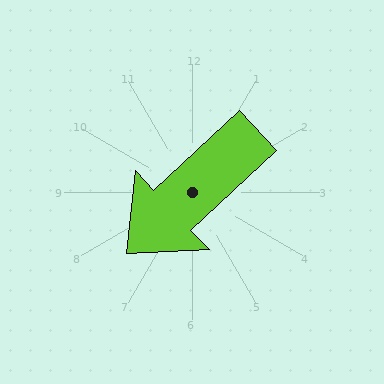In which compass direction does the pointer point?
Southwest.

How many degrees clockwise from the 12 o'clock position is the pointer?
Approximately 227 degrees.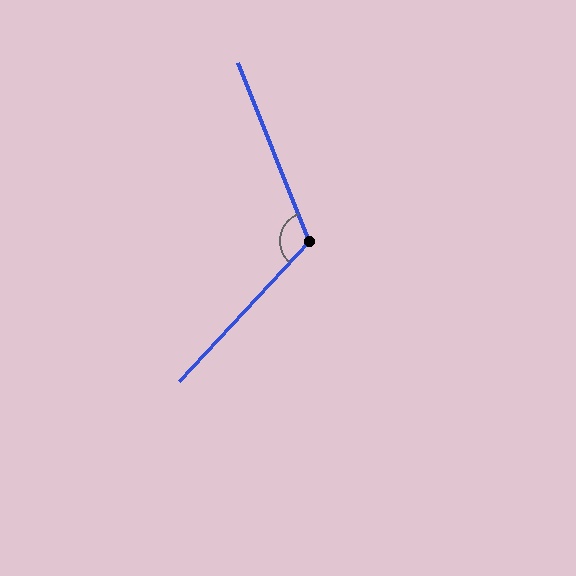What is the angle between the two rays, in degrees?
Approximately 115 degrees.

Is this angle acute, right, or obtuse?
It is obtuse.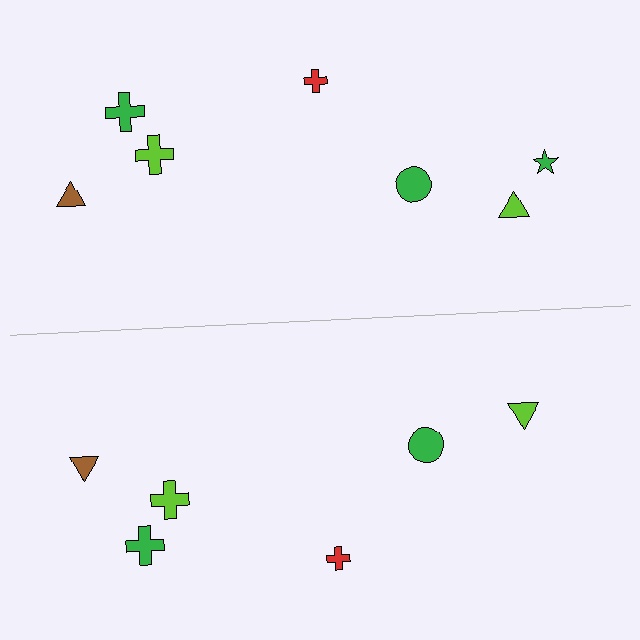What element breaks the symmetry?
A green star is missing from the bottom side.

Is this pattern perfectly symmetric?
No, the pattern is not perfectly symmetric. A green star is missing from the bottom side.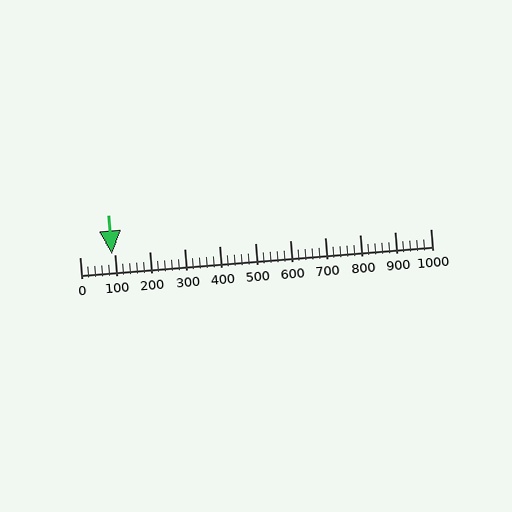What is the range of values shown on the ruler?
The ruler shows values from 0 to 1000.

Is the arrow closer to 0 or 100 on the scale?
The arrow is closer to 100.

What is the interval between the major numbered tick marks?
The major tick marks are spaced 100 units apart.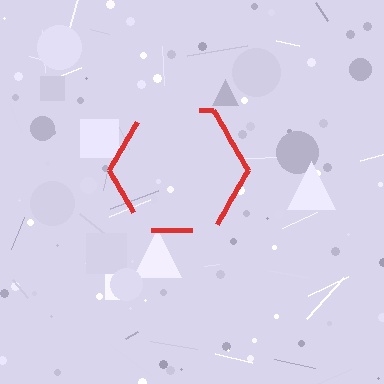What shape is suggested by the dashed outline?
The dashed outline suggests a hexagon.